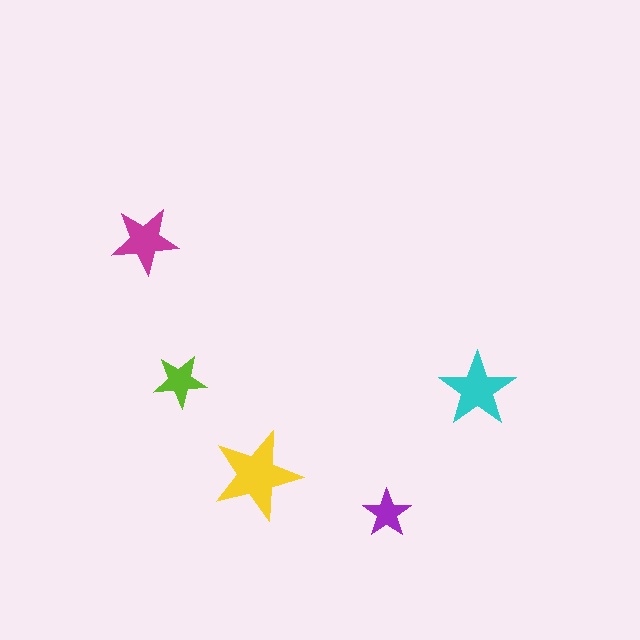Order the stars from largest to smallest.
the yellow one, the cyan one, the magenta one, the lime one, the purple one.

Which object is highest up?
The magenta star is topmost.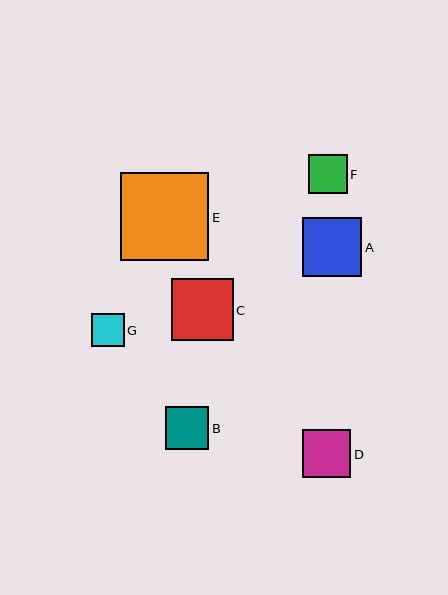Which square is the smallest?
Square G is the smallest with a size of approximately 32 pixels.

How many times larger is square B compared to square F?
Square B is approximately 1.1 times the size of square F.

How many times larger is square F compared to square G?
Square F is approximately 1.2 times the size of square G.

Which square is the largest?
Square E is the largest with a size of approximately 88 pixels.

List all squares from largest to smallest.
From largest to smallest: E, C, A, D, B, F, G.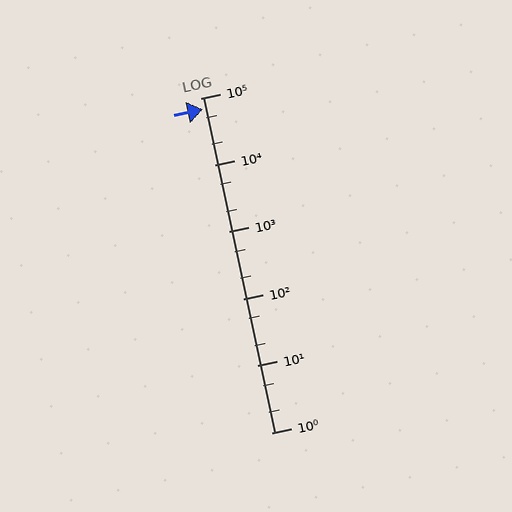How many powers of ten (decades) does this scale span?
The scale spans 5 decades, from 1 to 100000.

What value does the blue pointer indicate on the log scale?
The pointer indicates approximately 68000.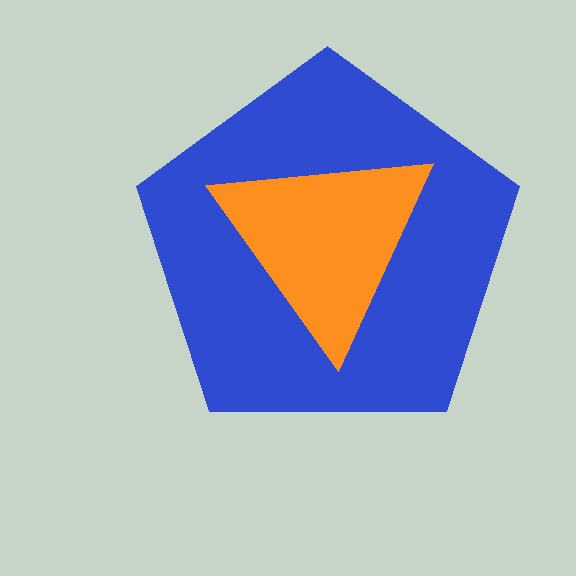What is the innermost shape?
The orange triangle.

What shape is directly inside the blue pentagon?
The orange triangle.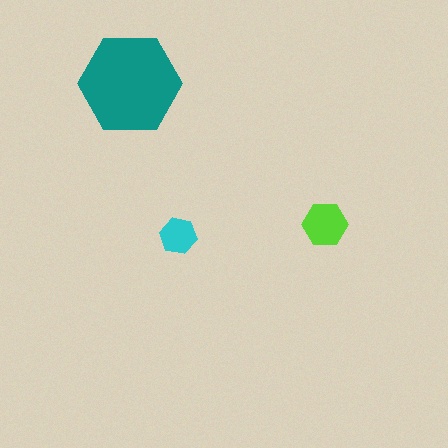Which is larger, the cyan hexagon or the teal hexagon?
The teal one.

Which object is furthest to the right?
The lime hexagon is rightmost.